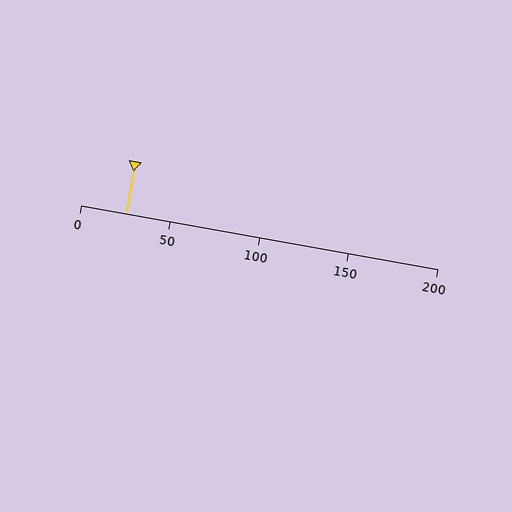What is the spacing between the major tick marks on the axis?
The major ticks are spaced 50 apart.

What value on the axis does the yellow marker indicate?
The marker indicates approximately 25.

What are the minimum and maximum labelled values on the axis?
The axis runs from 0 to 200.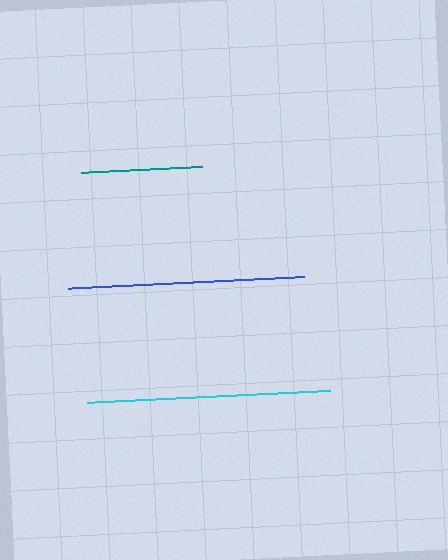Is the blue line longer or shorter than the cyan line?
The cyan line is longer than the blue line.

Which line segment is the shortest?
The teal line is the shortest at approximately 122 pixels.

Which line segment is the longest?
The cyan line is the longest at approximately 243 pixels.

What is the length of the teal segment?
The teal segment is approximately 122 pixels long.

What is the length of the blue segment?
The blue segment is approximately 236 pixels long.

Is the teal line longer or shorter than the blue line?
The blue line is longer than the teal line.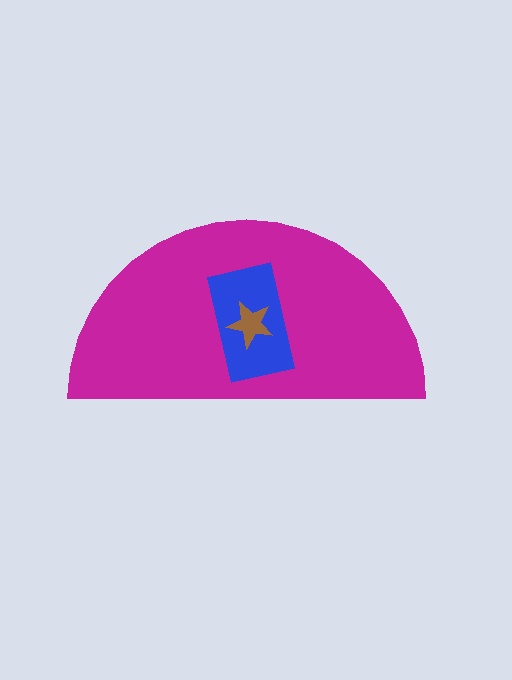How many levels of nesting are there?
3.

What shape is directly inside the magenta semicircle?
The blue rectangle.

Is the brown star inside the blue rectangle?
Yes.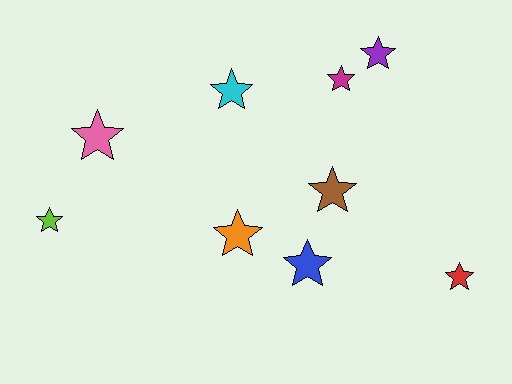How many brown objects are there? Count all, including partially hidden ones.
There is 1 brown object.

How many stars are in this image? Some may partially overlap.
There are 9 stars.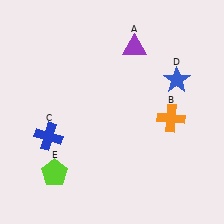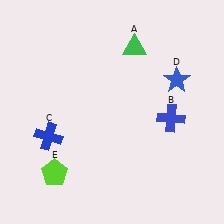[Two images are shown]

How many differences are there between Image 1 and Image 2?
There are 2 differences between the two images.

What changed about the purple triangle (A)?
In Image 1, A is purple. In Image 2, it changed to green.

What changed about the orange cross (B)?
In Image 1, B is orange. In Image 2, it changed to blue.